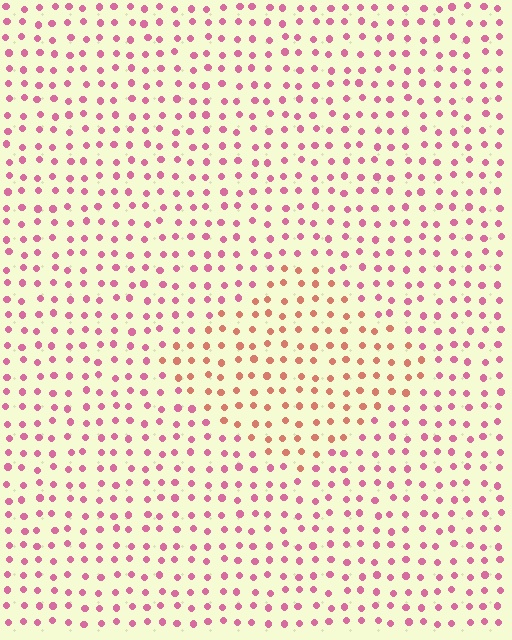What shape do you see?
I see a diamond.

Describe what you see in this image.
The image is filled with small pink elements in a uniform arrangement. A diamond-shaped region is visible where the elements are tinted to a slightly different hue, forming a subtle color boundary.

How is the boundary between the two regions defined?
The boundary is defined purely by a slight shift in hue (about 38 degrees). Spacing, size, and orientation are identical on both sides.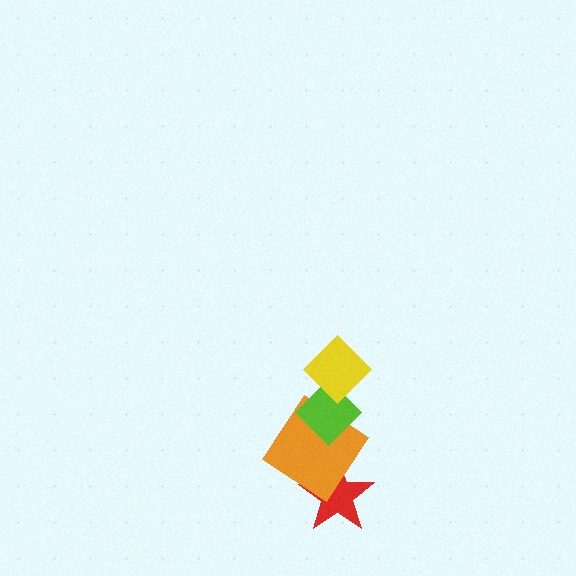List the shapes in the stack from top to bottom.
From top to bottom: the yellow diamond, the lime diamond, the orange diamond, the red star.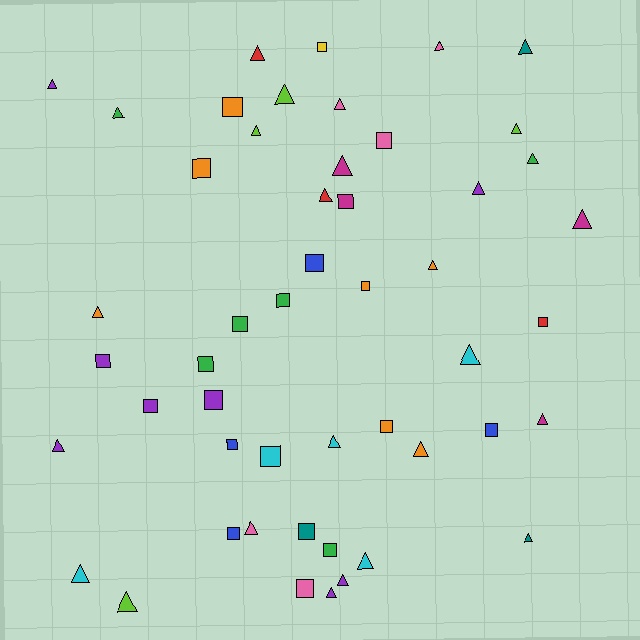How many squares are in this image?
There are 22 squares.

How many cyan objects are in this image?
There are 5 cyan objects.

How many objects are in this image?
There are 50 objects.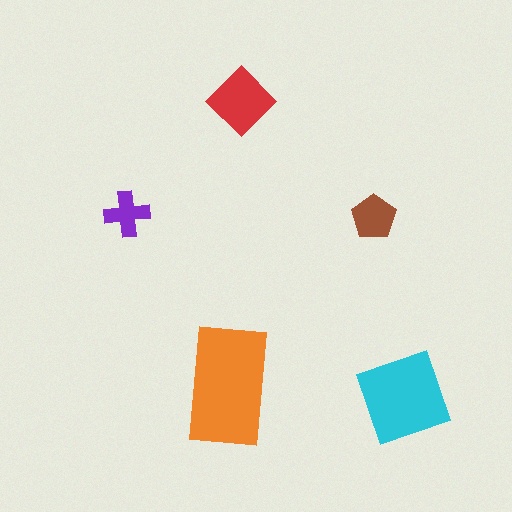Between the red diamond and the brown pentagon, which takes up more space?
The red diamond.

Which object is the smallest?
The purple cross.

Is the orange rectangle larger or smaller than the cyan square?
Larger.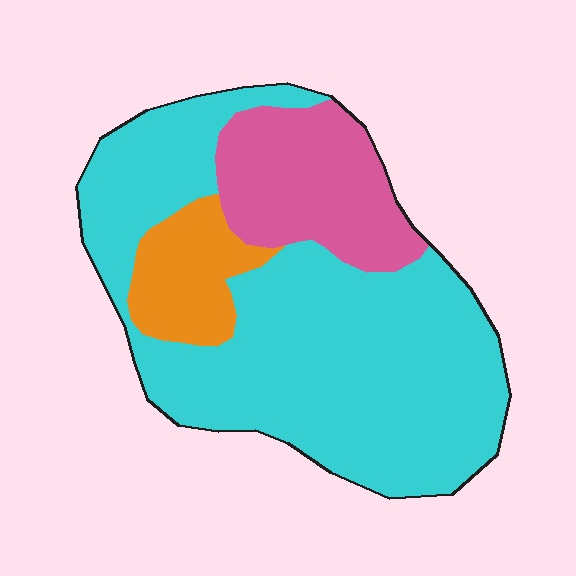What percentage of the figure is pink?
Pink covers about 20% of the figure.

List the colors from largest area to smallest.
From largest to smallest: cyan, pink, orange.